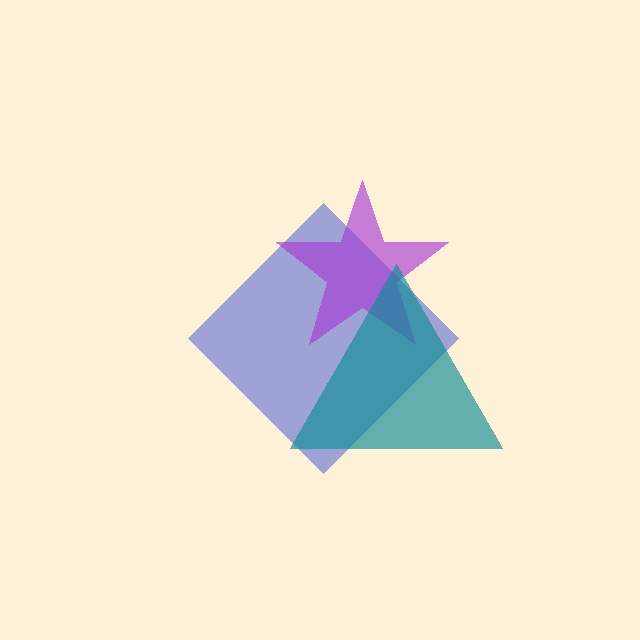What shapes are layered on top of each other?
The layered shapes are: a blue diamond, a purple star, a teal triangle.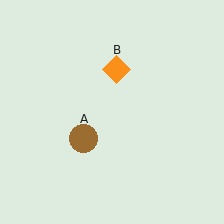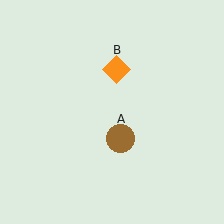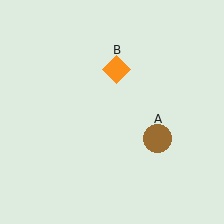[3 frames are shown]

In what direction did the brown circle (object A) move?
The brown circle (object A) moved right.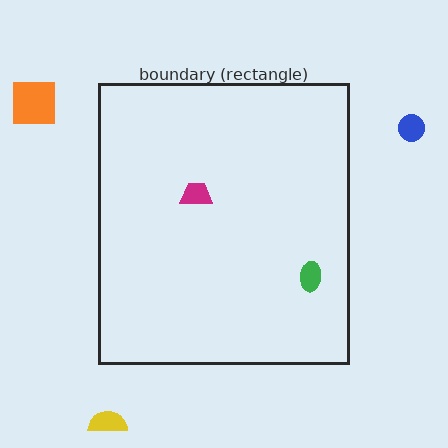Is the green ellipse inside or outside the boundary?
Inside.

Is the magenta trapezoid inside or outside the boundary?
Inside.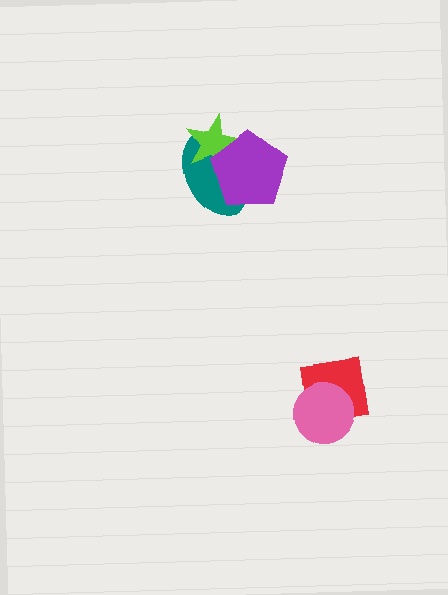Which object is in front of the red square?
The pink circle is in front of the red square.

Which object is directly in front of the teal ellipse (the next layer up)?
The lime star is directly in front of the teal ellipse.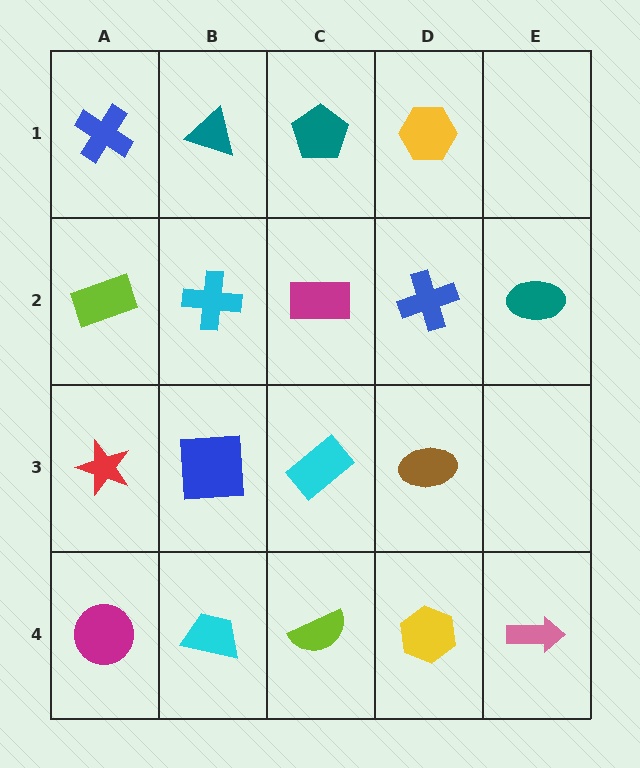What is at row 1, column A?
A blue cross.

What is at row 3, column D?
A brown ellipse.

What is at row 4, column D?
A yellow hexagon.